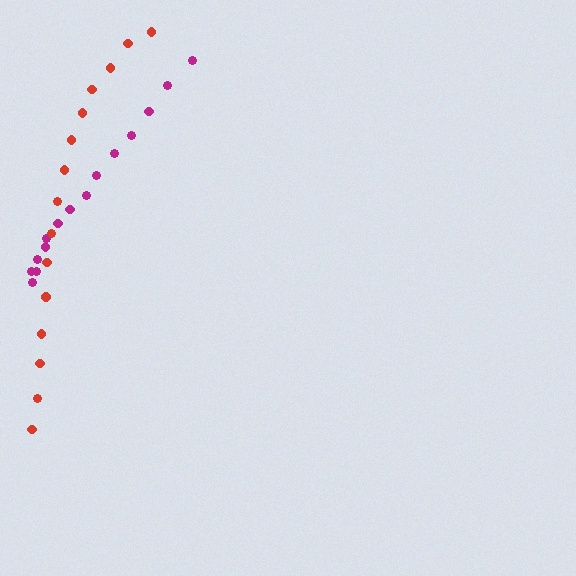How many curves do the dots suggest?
There are 2 distinct paths.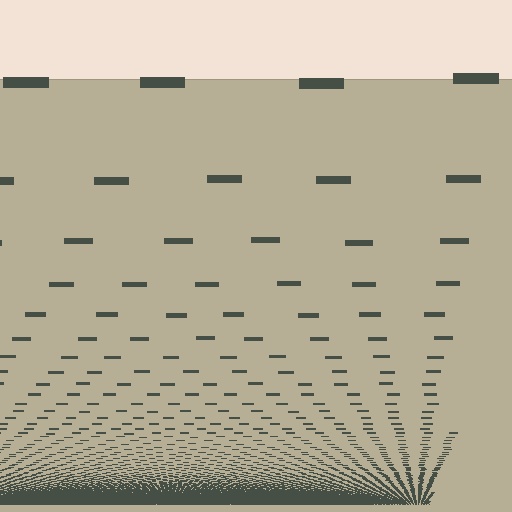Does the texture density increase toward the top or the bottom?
Density increases toward the bottom.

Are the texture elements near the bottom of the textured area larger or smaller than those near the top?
Smaller. The gradient is inverted — elements near the bottom are smaller and denser.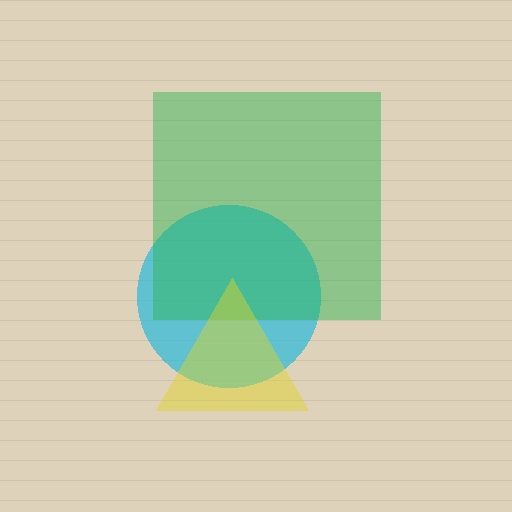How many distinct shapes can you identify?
There are 3 distinct shapes: a cyan circle, a green square, a yellow triangle.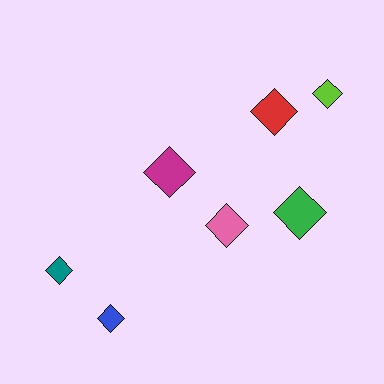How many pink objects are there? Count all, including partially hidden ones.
There is 1 pink object.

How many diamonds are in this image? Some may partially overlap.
There are 7 diamonds.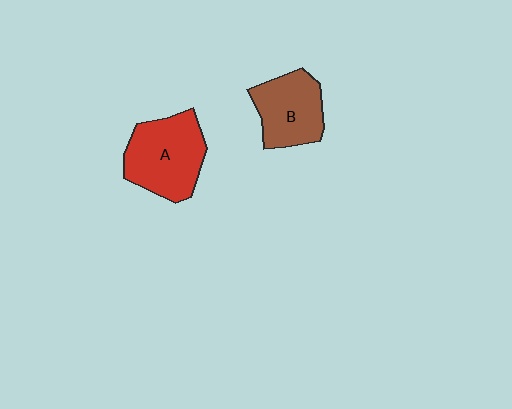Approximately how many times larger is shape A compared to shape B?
Approximately 1.3 times.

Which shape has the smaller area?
Shape B (brown).